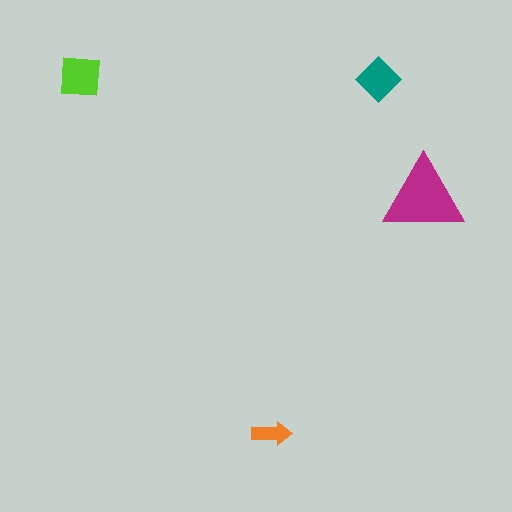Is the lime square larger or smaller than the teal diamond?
Larger.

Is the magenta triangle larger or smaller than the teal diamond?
Larger.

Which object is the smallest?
The orange arrow.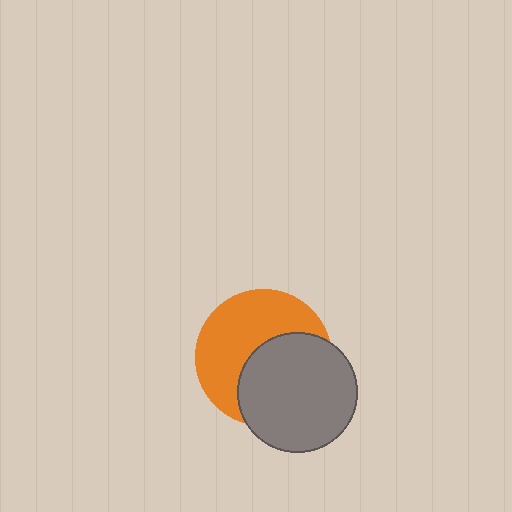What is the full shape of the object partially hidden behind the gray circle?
The partially hidden object is an orange circle.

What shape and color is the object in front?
The object in front is a gray circle.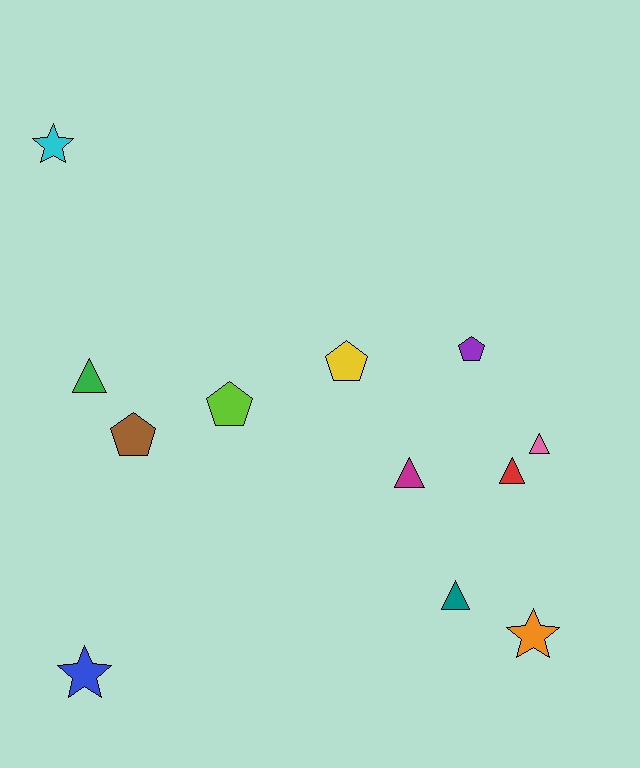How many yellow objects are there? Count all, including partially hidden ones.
There is 1 yellow object.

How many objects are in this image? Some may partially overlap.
There are 12 objects.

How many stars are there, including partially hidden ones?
There are 3 stars.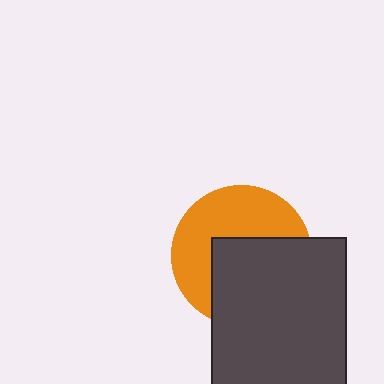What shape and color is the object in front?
The object in front is a dark gray rectangle.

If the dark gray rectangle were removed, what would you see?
You would see the complete orange circle.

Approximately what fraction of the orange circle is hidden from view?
Roughly 50% of the orange circle is hidden behind the dark gray rectangle.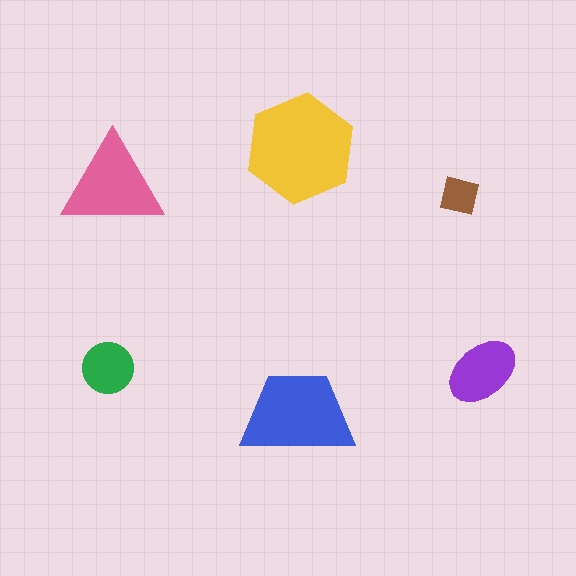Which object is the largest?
The yellow hexagon.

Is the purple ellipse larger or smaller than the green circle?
Larger.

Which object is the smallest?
The brown square.